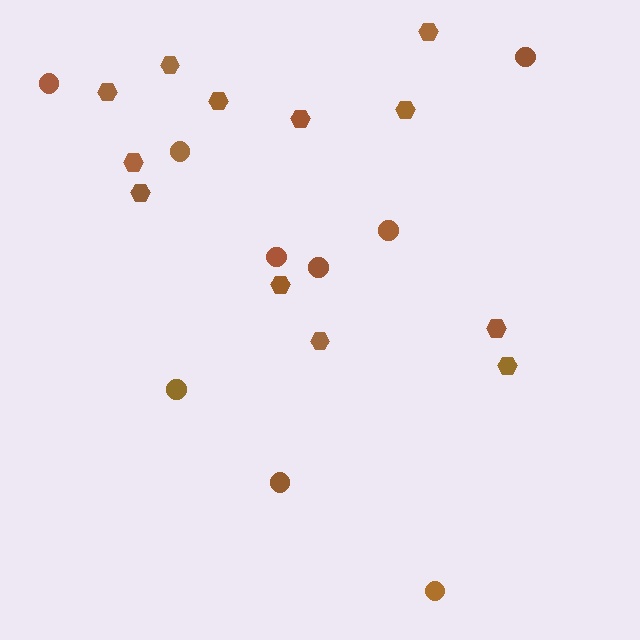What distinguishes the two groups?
There are 2 groups: one group of circles (9) and one group of hexagons (12).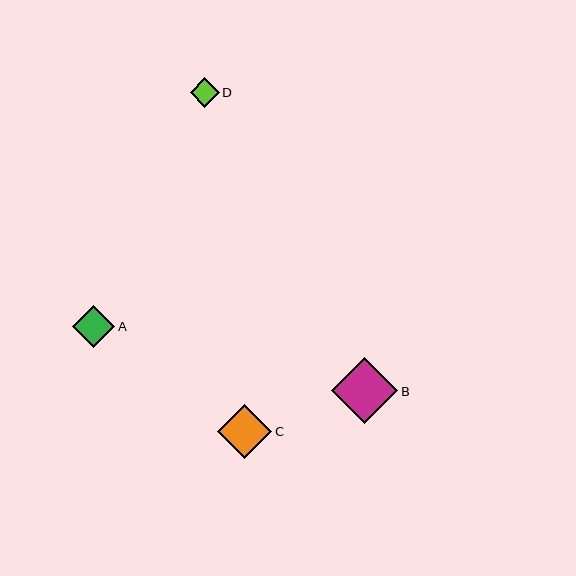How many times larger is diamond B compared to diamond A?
Diamond B is approximately 1.6 times the size of diamond A.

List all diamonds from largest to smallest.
From largest to smallest: B, C, A, D.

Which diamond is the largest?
Diamond B is the largest with a size of approximately 66 pixels.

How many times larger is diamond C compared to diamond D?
Diamond C is approximately 1.9 times the size of diamond D.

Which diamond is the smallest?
Diamond D is the smallest with a size of approximately 29 pixels.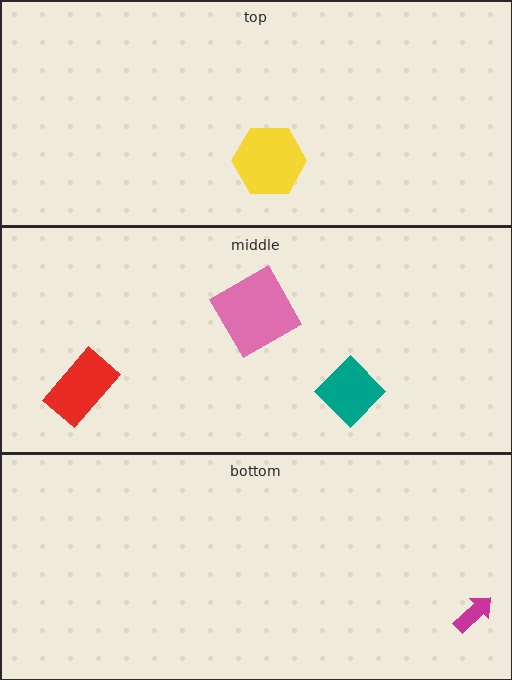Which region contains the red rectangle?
The middle region.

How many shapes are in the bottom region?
1.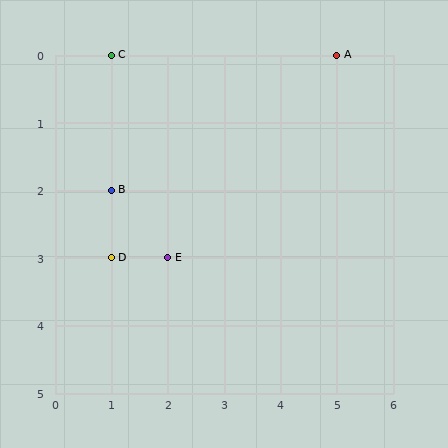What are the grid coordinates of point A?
Point A is at grid coordinates (5, 0).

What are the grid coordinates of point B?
Point B is at grid coordinates (1, 2).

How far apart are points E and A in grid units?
Points E and A are 3 columns and 3 rows apart (about 4.2 grid units diagonally).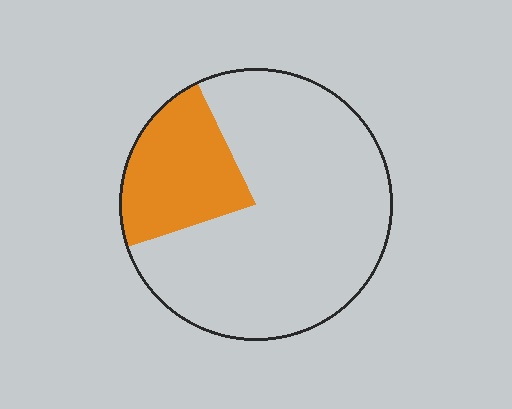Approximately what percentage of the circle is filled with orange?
Approximately 25%.